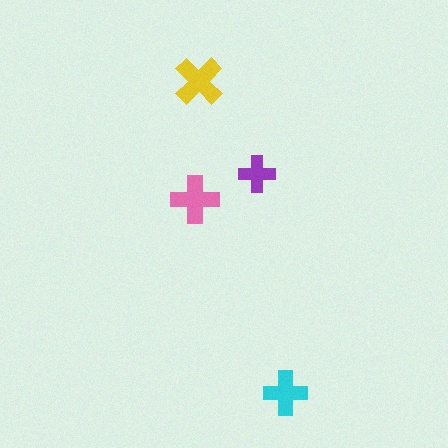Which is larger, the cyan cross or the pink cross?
The pink one.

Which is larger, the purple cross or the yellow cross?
The yellow one.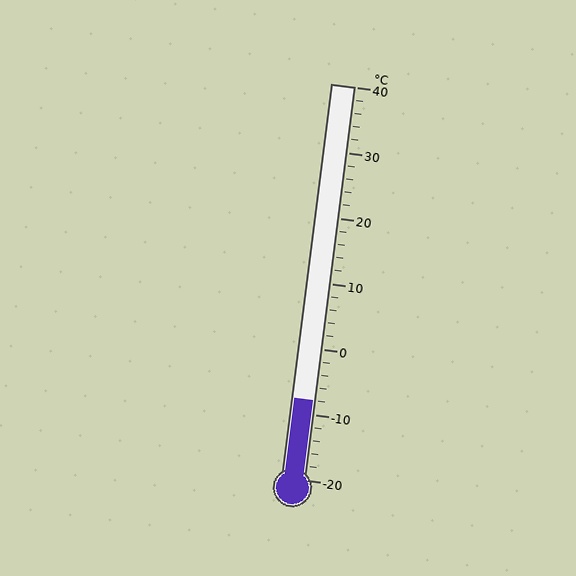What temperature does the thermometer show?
The thermometer shows approximately -8°C.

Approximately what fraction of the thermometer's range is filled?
The thermometer is filled to approximately 20% of its range.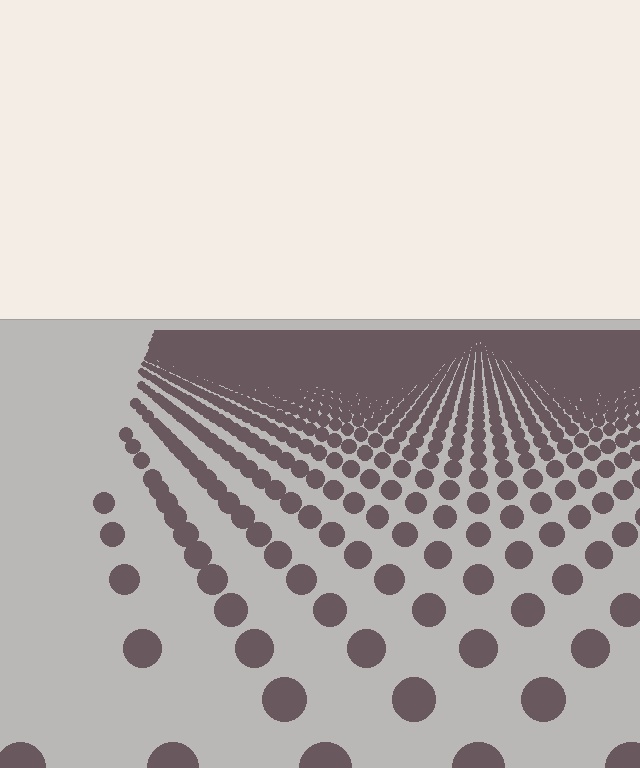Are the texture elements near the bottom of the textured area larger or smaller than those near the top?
Larger. Near the bottom, elements are closer to the viewer and appear at a bigger on-screen size.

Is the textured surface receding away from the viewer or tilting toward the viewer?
The surface is receding away from the viewer. Texture elements get smaller and denser toward the top.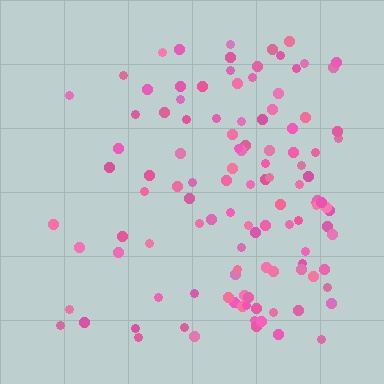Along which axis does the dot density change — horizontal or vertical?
Horizontal.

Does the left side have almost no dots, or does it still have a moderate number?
Still a moderate number, just noticeably fewer than the right.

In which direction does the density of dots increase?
From left to right, with the right side densest.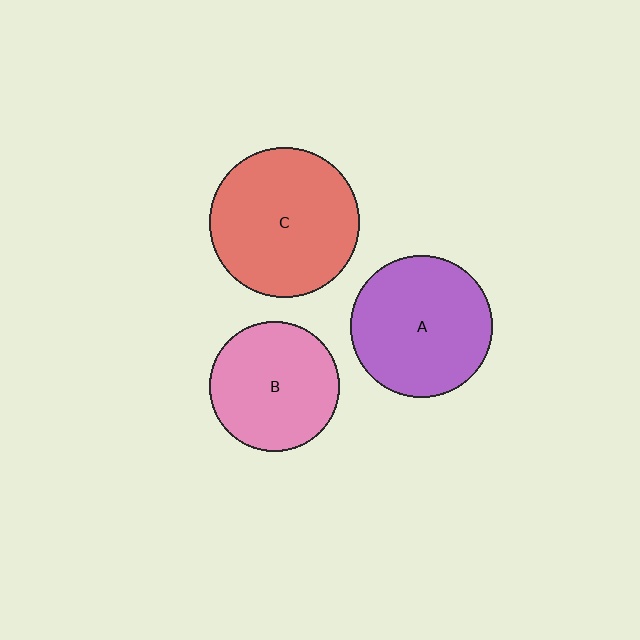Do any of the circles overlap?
No, none of the circles overlap.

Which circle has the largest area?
Circle C (red).